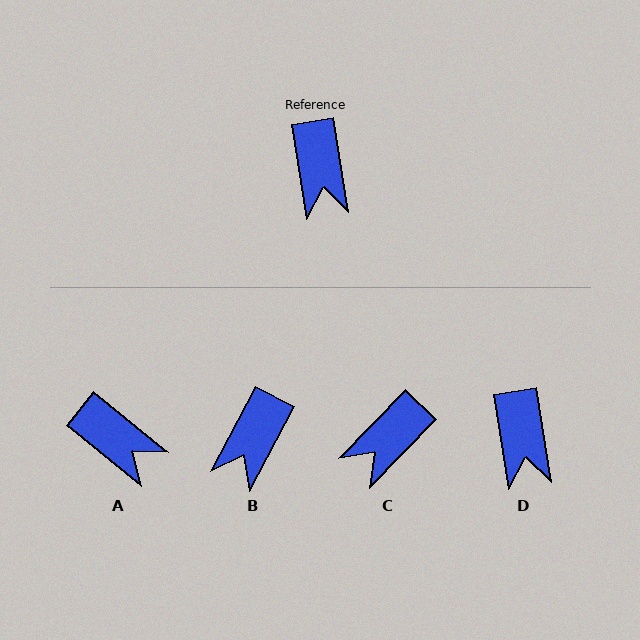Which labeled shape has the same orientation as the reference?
D.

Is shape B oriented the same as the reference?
No, it is off by about 37 degrees.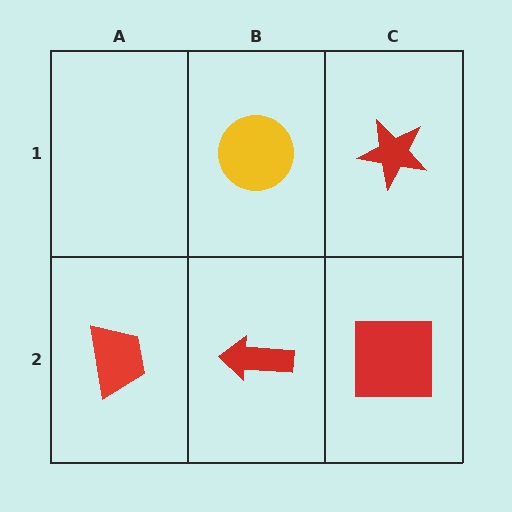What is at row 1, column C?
A red star.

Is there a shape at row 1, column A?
No, that cell is empty.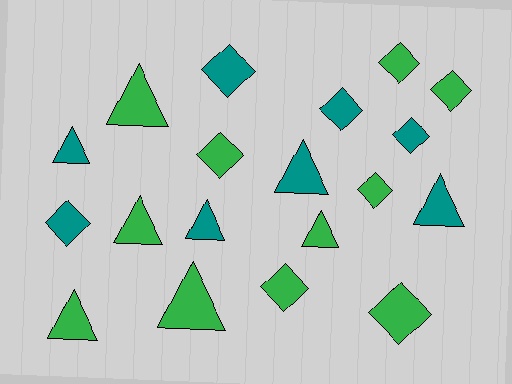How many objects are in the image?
There are 19 objects.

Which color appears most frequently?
Green, with 11 objects.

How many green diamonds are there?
There are 6 green diamonds.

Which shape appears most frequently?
Diamond, with 10 objects.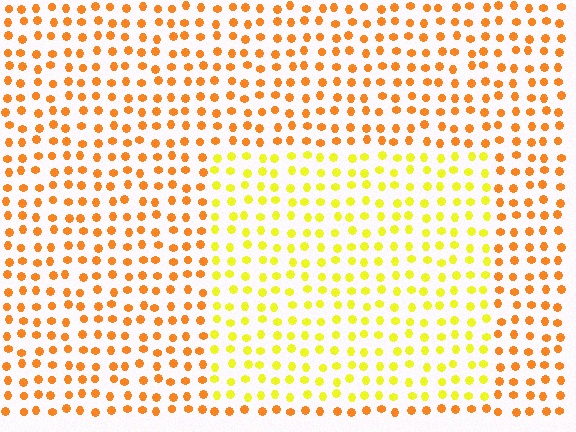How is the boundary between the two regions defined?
The boundary is defined purely by a slight shift in hue (about 35 degrees). Spacing, size, and orientation are identical on both sides.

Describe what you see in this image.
The image is filled with small orange elements in a uniform arrangement. A rectangle-shaped region is visible where the elements are tinted to a slightly different hue, forming a subtle color boundary.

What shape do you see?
I see a rectangle.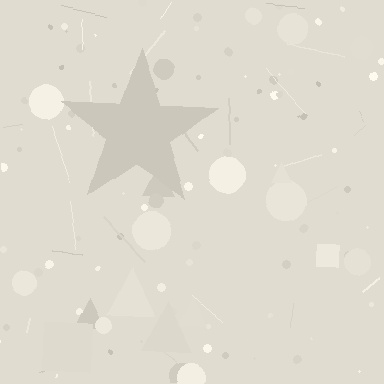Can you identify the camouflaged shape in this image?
The camouflaged shape is a star.